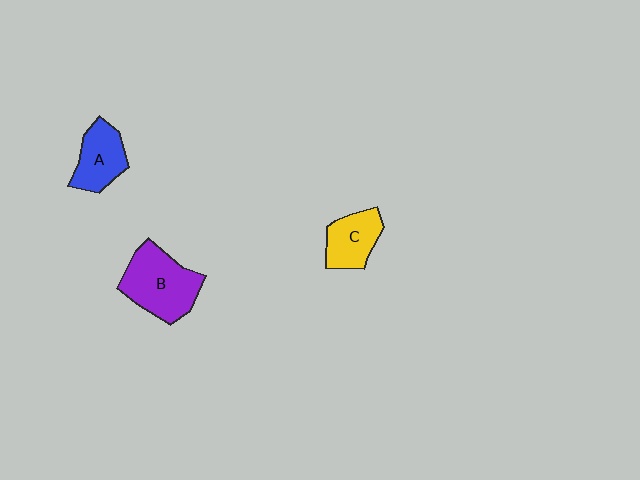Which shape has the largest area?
Shape B (purple).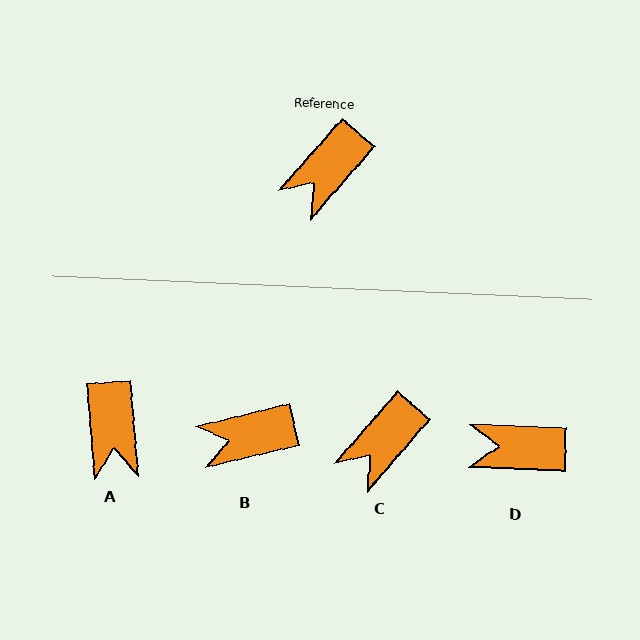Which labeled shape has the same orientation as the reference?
C.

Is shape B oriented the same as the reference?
No, it is off by about 35 degrees.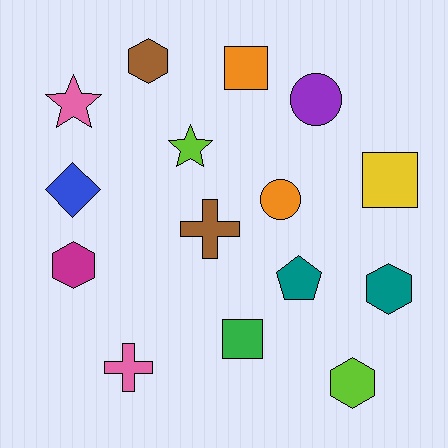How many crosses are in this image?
There are 2 crosses.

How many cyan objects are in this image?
There are no cyan objects.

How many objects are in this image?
There are 15 objects.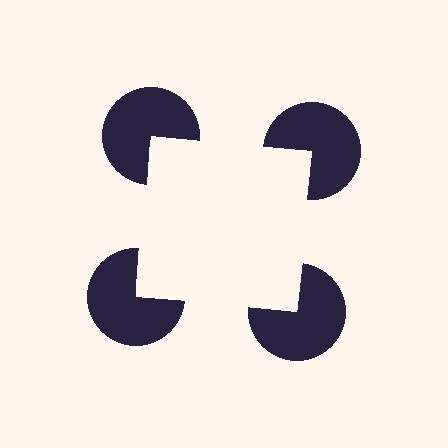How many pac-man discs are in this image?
There are 4 — one at each vertex of the illusory square.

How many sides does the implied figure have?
4 sides.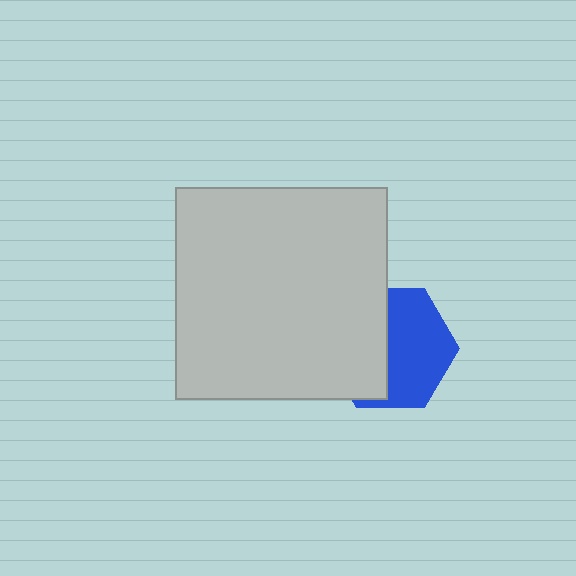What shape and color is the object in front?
The object in front is a light gray square.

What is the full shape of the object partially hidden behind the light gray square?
The partially hidden object is a blue hexagon.